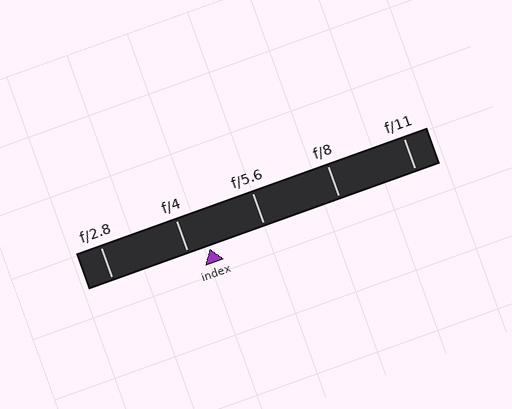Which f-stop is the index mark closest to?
The index mark is closest to f/4.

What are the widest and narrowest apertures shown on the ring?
The widest aperture shown is f/2.8 and the narrowest is f/11.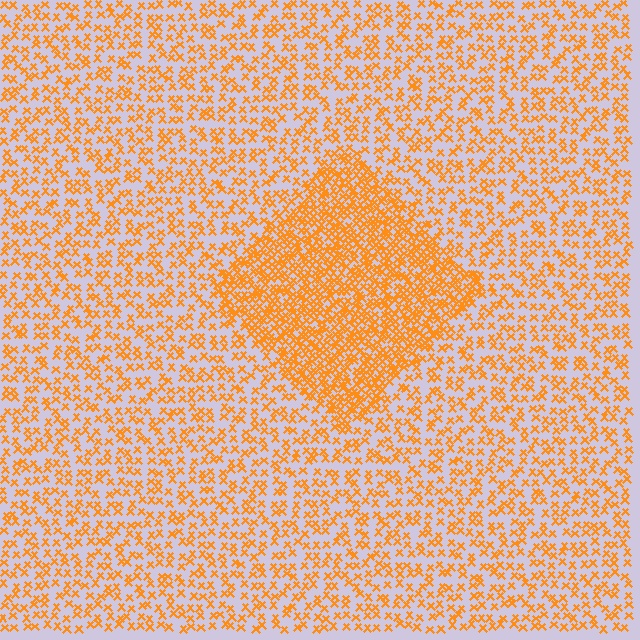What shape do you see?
I see a diamond.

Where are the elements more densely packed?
The elements are more densely packed inside the diamond boundary.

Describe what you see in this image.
The image contains small orange elements arranged at two different densities. A diamond-shaped region is visible where the elements are more densely packed than the surrounding area.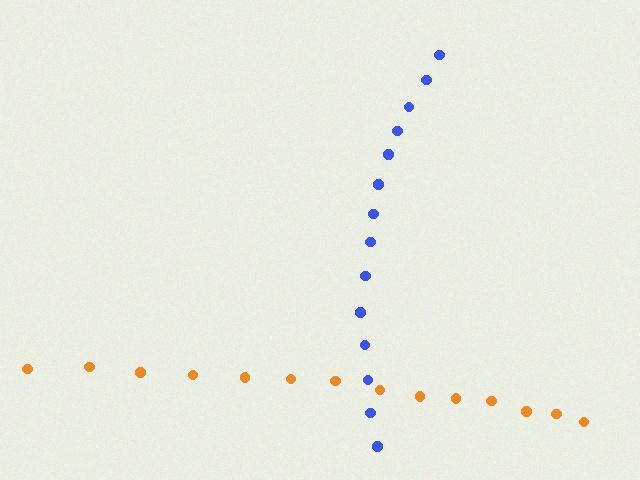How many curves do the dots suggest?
There are 2 distinct paths.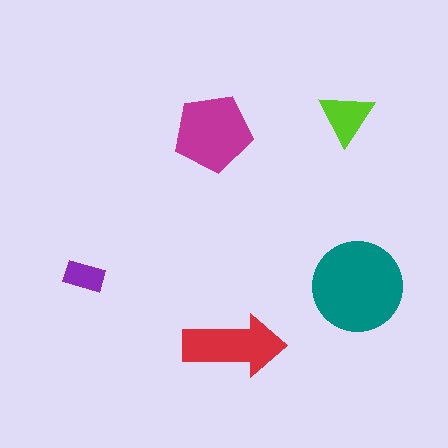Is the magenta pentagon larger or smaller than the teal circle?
Smaller.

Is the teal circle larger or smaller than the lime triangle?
Larger.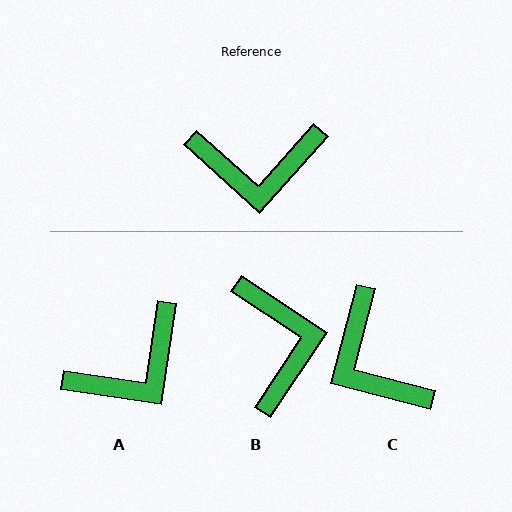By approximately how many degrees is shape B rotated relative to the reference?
Approximately 98 degrees counter-clockwise.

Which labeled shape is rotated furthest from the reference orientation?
B, about 98 degrees away.